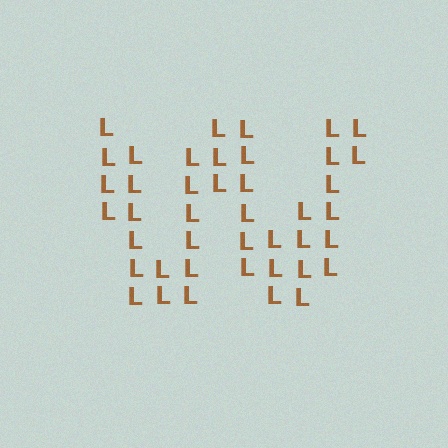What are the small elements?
The small elements are letter L's.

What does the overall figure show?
The overall figure shows the letter W.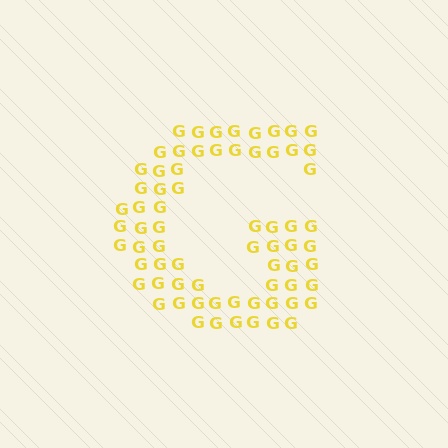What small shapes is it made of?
It is made of small letter G's.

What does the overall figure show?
The overall figure shows the letter G.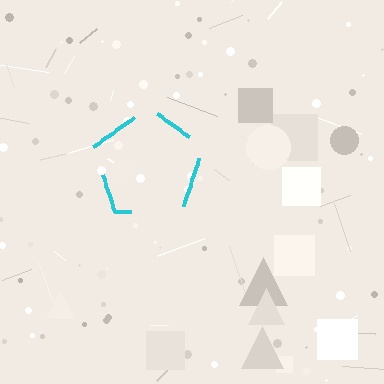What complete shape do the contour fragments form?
The contour fragments form a pentagon.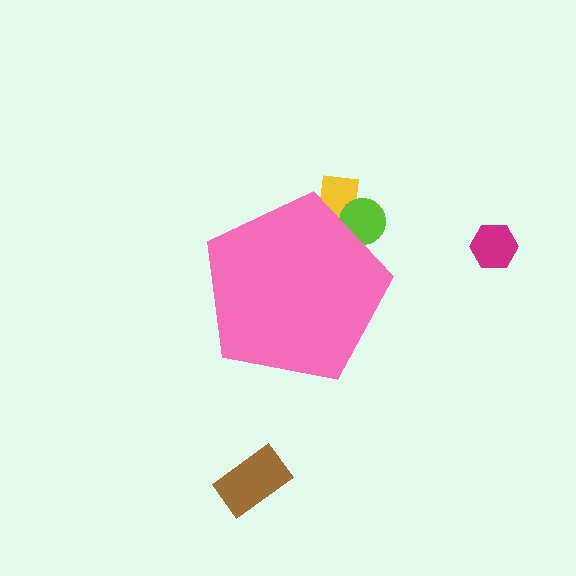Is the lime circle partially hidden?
Yes, the lime circle is partially hidden behind the pink pentagon.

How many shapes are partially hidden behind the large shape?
2 shapes are partially hidden.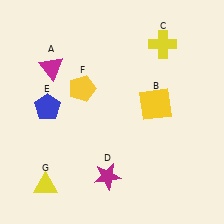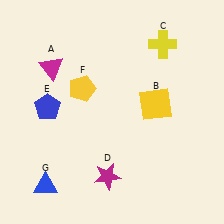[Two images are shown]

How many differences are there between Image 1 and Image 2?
There is 1 difference between the two images.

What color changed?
The triangle (G) changed from yellow in Image 1 to blue in Image 2.